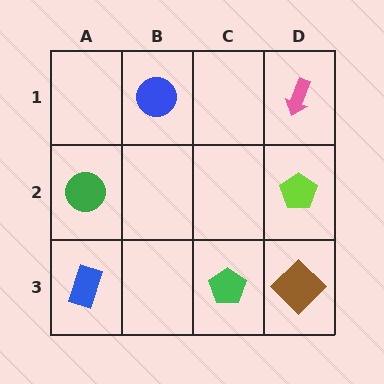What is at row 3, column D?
A brown diamond.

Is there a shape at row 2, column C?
No, that cell is empty.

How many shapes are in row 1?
2 shapes.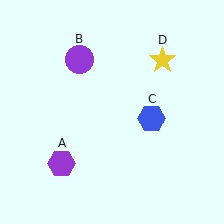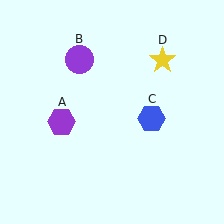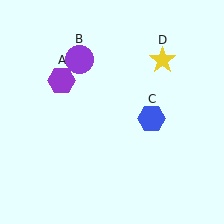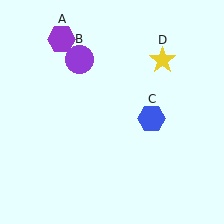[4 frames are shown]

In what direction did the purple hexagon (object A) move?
The purple hexagon (object A) moved up.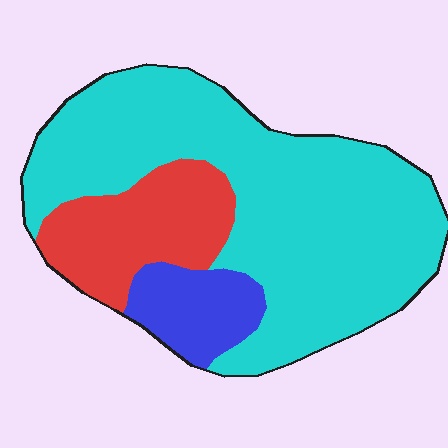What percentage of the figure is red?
Red covers about 20% of the figure.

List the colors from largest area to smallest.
From largest to smallest: cyan, red, blue.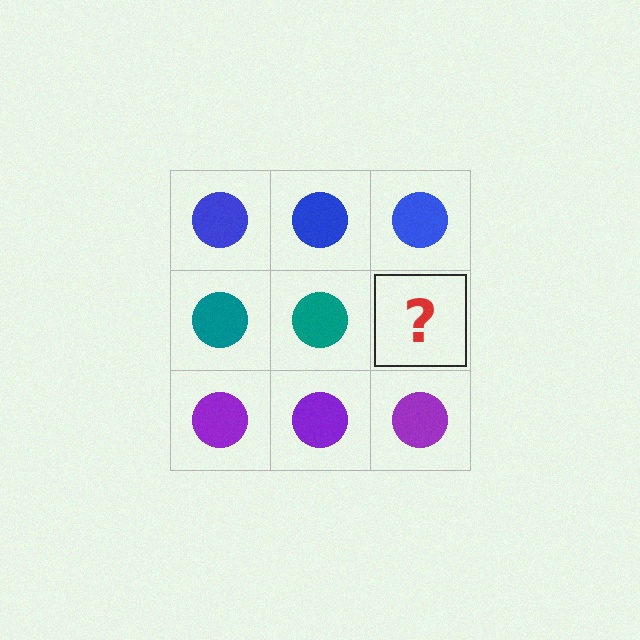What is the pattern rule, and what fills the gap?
The rule is that each row has a consistent color. The gap should be filled with a teal circle.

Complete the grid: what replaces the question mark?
The question mark should be replaced with a teal circle.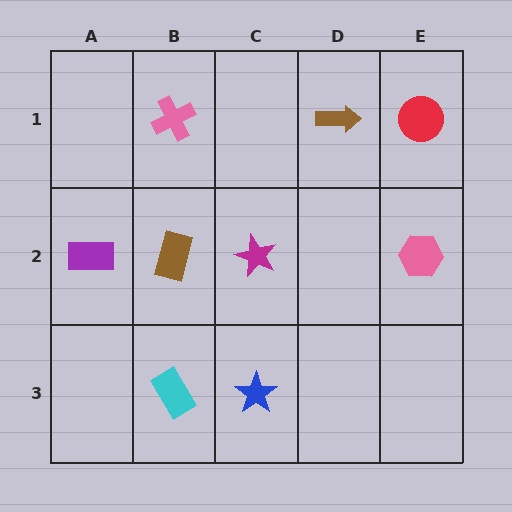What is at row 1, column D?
A brown arrow.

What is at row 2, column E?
A pink hexagon.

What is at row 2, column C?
A magenta star.